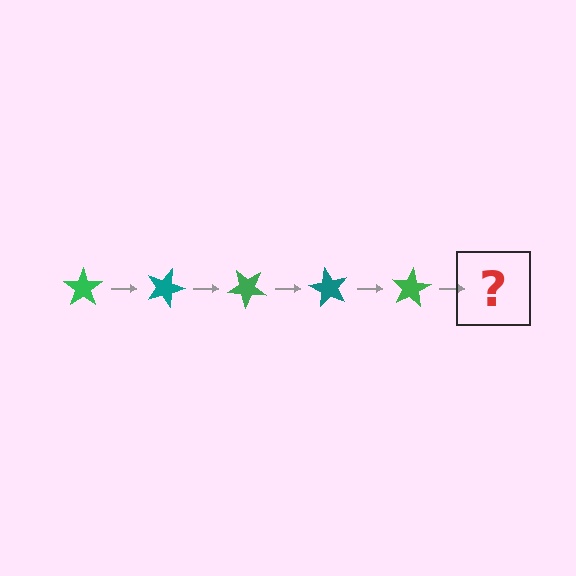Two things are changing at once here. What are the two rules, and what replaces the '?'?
The two rules are that it rotates 20 degrees each step and the color cycles through green and teal. The '?' should be a teal star, rotated 100 degrees from the start.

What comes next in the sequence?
The next element should be a teal star, rotated 100 degrees from the start.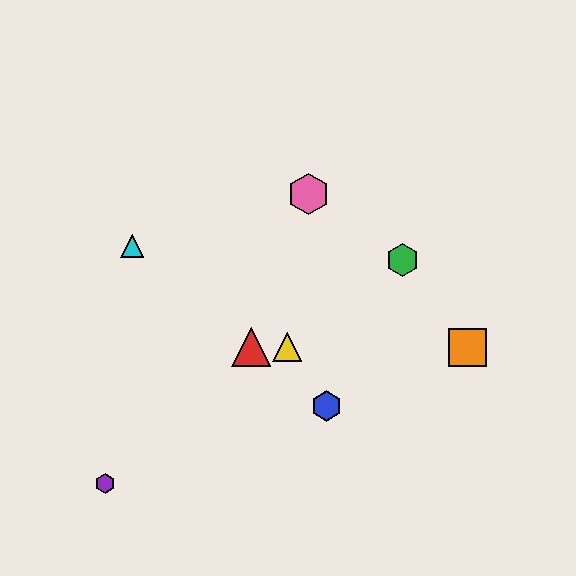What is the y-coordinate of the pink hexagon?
The pink hexagon is at y≈194.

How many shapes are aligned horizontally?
3 shapes (the red triangle, the yellow triangle, the orange square) are aligned horizontally.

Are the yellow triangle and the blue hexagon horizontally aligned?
No, the yellow triangle is at y≈347 and the blue hexagon is at y≈406.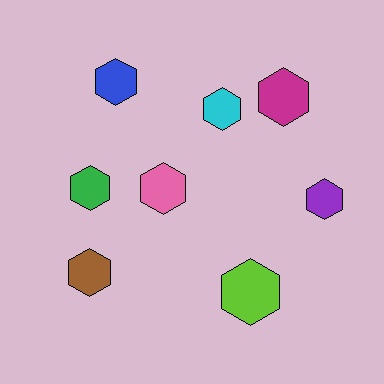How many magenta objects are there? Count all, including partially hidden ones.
There is 1 magenta object.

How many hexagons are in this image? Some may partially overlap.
There are 8 hexagons.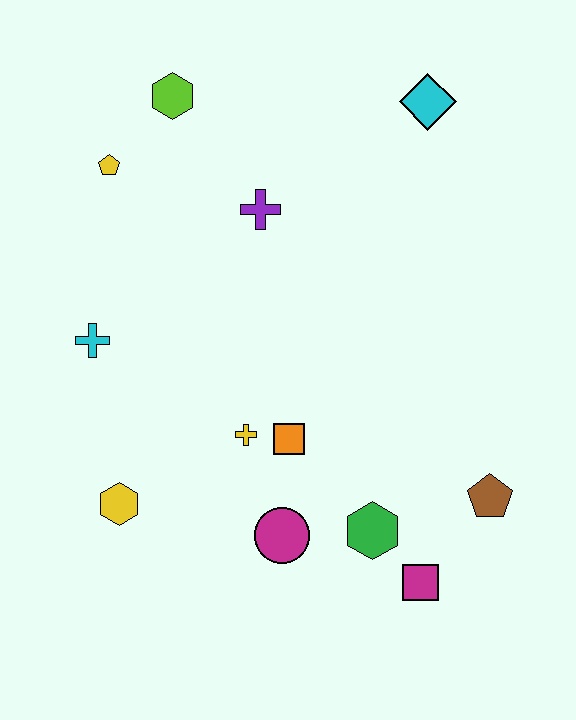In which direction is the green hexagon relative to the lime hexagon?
The green hexagon is below the lime hexagon.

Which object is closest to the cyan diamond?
The purple cross is closest to the cyan diamond.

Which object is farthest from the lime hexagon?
The magenta square is farthest from the lime hexagon.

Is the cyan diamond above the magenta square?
Yes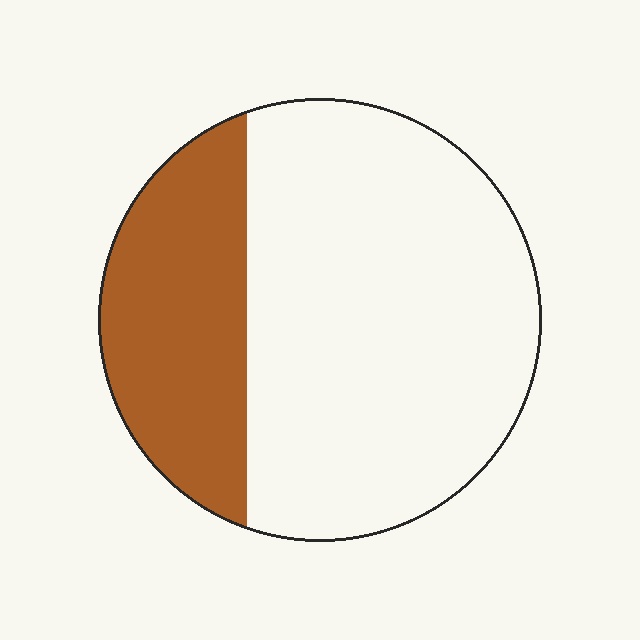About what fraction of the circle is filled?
About one third (1/3).